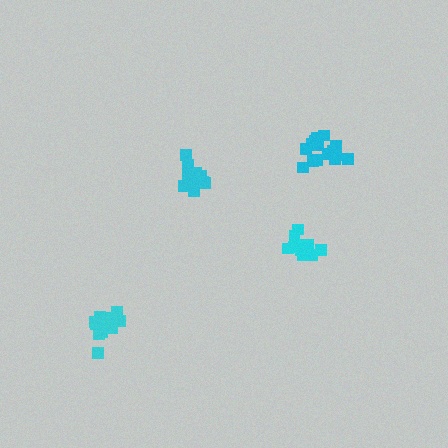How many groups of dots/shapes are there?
There are 4 groups.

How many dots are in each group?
Group 1: 13 dots, Group 2: 16 dots, Group 3: 12 dots, Group 4: 17 dots (58 total).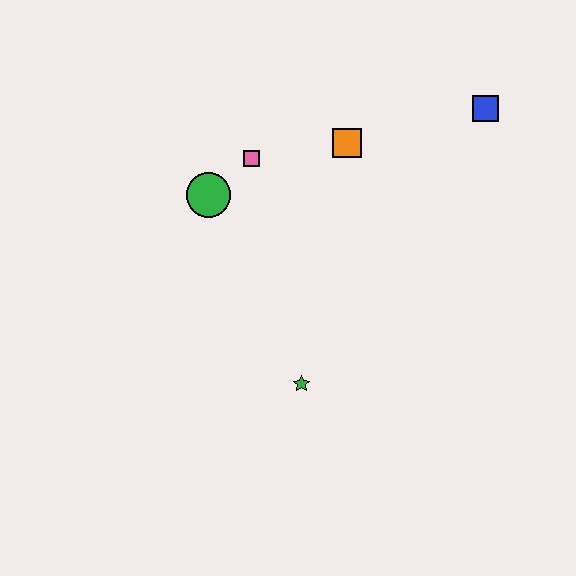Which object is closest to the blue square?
The orange square is closest to the blue square.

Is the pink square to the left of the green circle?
No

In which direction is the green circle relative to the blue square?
The green circle is to the left of the blue square.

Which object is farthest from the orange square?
The green star is farthest from the orange square.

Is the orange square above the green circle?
Yes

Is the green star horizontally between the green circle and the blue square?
Yes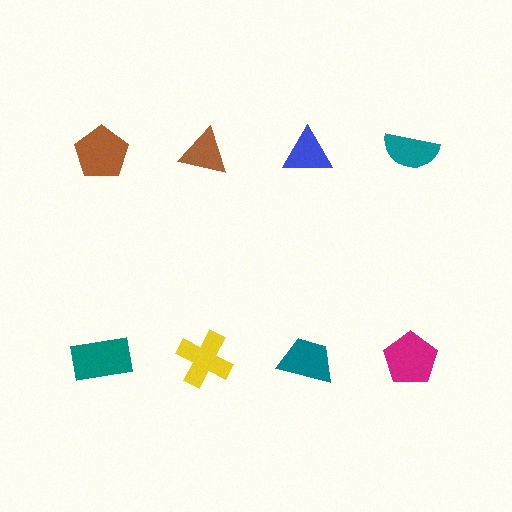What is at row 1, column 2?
A brown triangle.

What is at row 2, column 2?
A yellow cross.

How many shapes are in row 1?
4 shapes.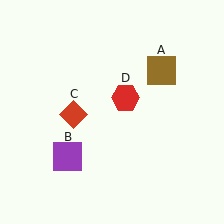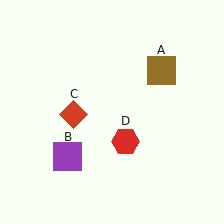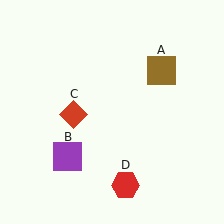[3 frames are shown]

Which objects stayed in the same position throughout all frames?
Brown square (object A) and purple square (object B) and red diamond (object C) remained stationary.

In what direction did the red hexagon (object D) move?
The red hexagon (object D) moved down.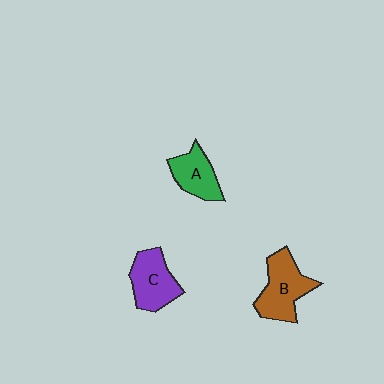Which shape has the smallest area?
Shape A (green).